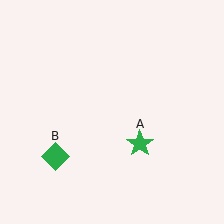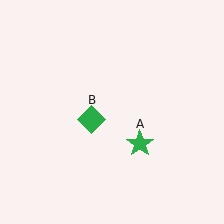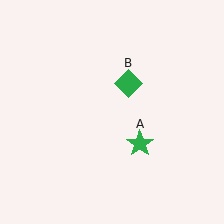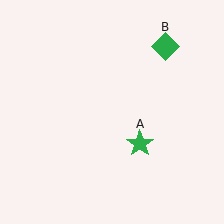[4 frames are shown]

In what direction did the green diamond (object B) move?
The green diamond (object B) moved up and to the right.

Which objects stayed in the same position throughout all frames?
Green star (object A) remained stationary.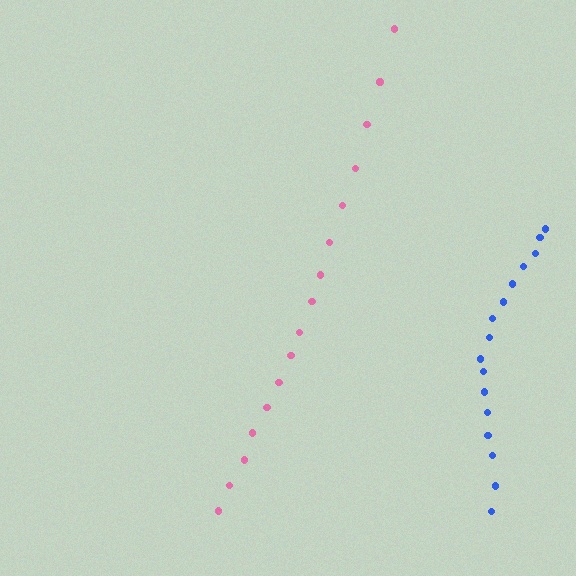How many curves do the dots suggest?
There are 2 distinct paths.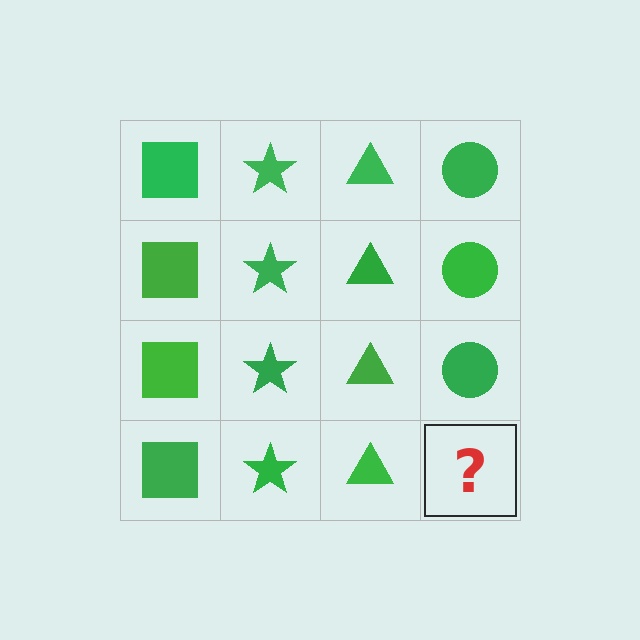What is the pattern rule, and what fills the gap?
The rule is that each column has a consistent shape. The gap should be filled with a green circle.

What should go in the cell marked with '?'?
The missing cell should contain a green circle.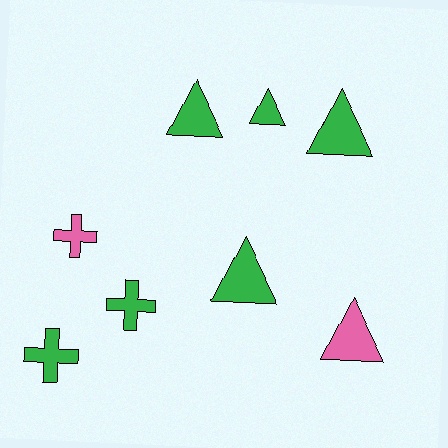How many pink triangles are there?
There is 1 pink triangle.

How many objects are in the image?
There are 8 objects.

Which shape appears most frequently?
Triangle, with 5 objects.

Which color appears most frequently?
Green, with 6 objects.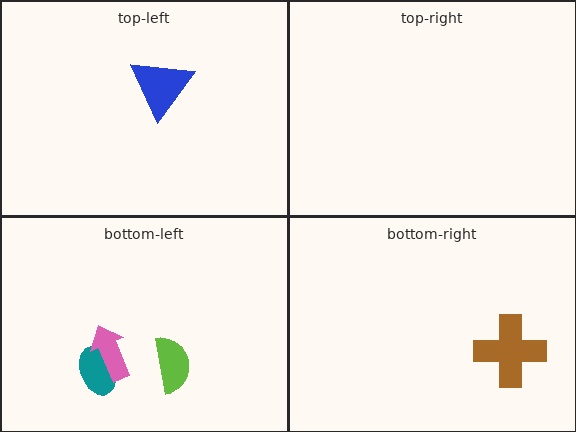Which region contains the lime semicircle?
The bottom-left region.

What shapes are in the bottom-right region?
The brown cross.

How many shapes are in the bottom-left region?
3.